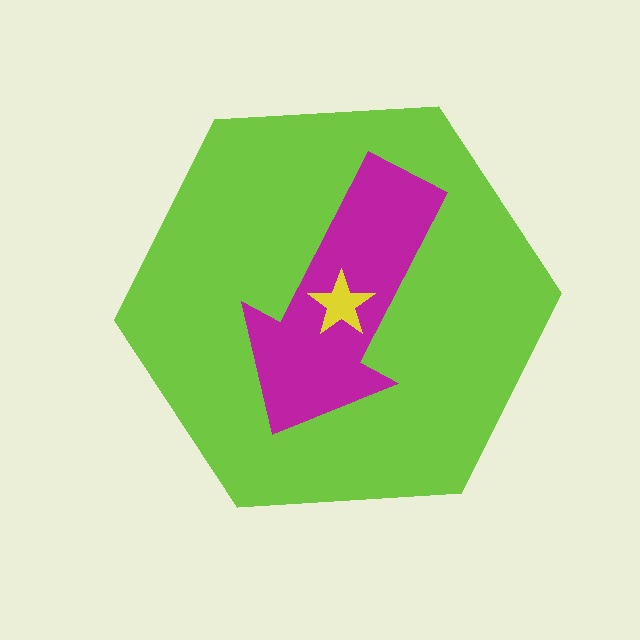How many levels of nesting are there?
3.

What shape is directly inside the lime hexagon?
The magenta arrow.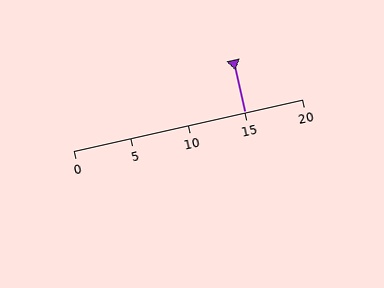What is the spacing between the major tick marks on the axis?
The major ticks are spaced 5 apart.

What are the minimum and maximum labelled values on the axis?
The axis runs from 0 to 20.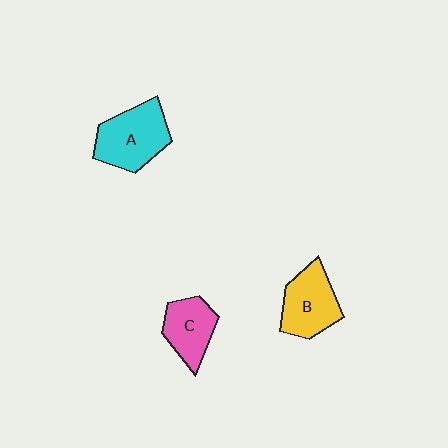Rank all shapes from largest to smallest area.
From largest to smallest: A (cyan), B (yellow), C (pink).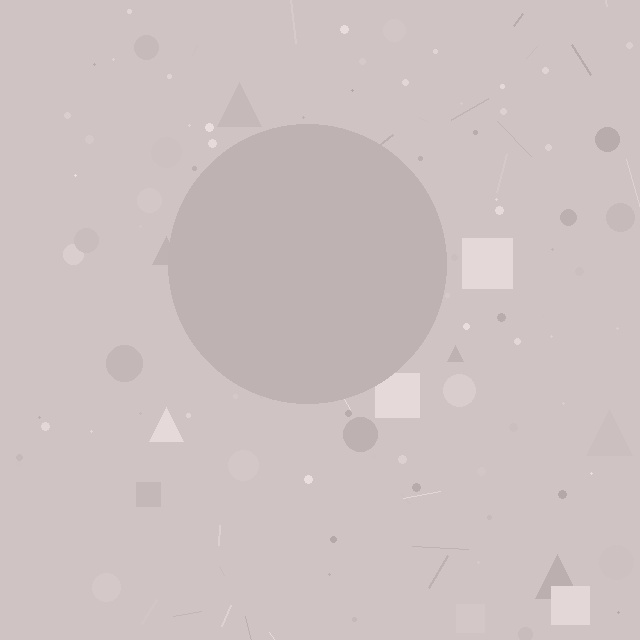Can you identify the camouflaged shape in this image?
The camouflaged shape is a circle.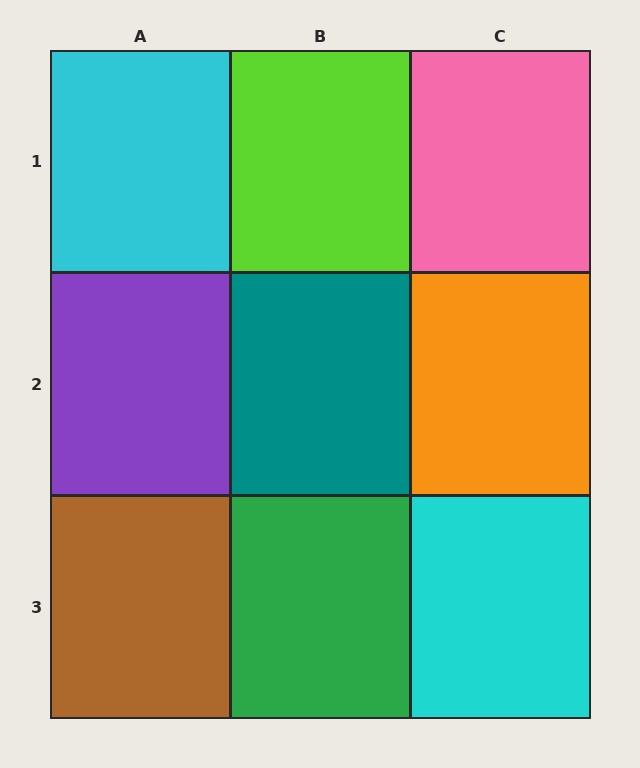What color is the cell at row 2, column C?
Orange.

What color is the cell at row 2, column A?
Purple.